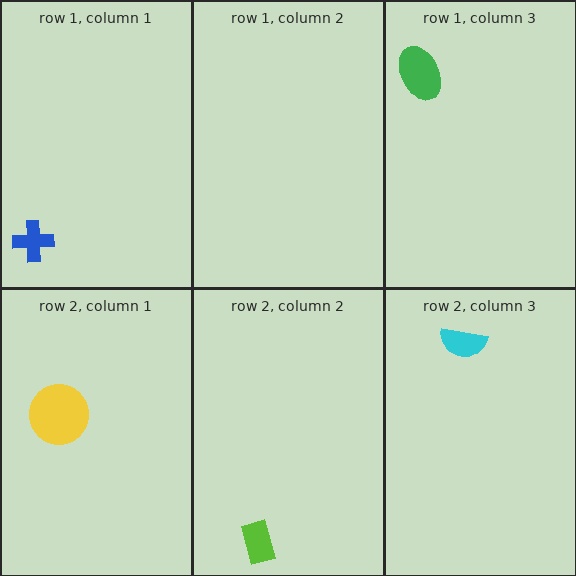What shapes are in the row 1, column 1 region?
The blue cross.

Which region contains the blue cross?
The row 1, column 1 region.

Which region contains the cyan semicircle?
The row 2, column 3 region.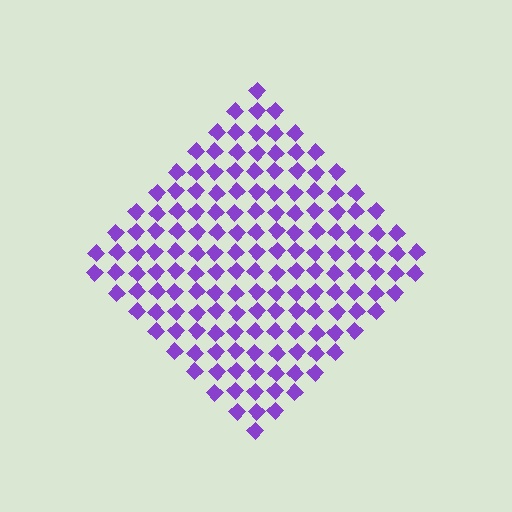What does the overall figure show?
The overall figure shows a diamond.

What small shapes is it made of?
It is made of small diamonds.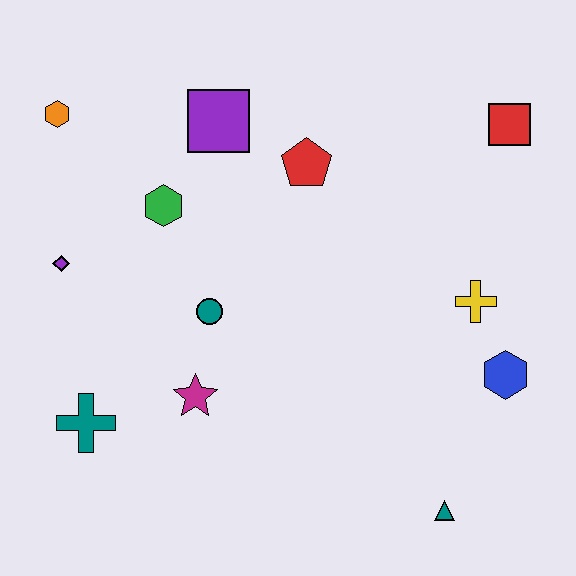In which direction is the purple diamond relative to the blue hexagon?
The purple diamond is to the left of the blue hexagon.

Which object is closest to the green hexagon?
The purple square is closest to the green hexagon.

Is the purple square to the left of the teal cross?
No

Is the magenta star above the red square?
No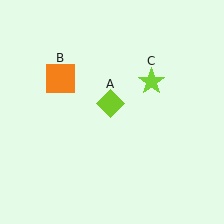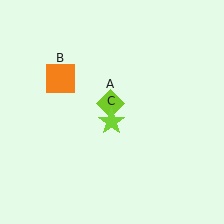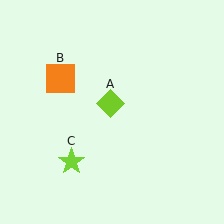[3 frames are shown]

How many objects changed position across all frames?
1 object changed position: lime star (object C).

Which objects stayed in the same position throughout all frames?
Lime diamond (object A) and orange square (object B) remained stationary.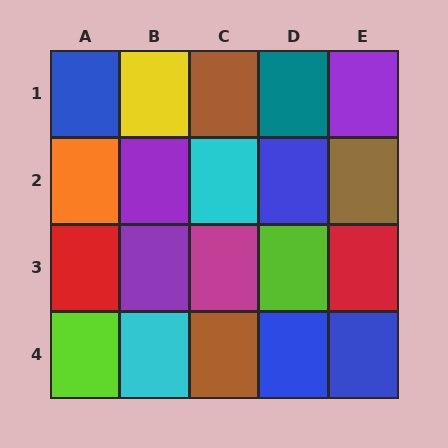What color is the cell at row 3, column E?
Red.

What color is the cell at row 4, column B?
Cyan.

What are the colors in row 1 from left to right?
Blue, yellow, brown, teal, purple.